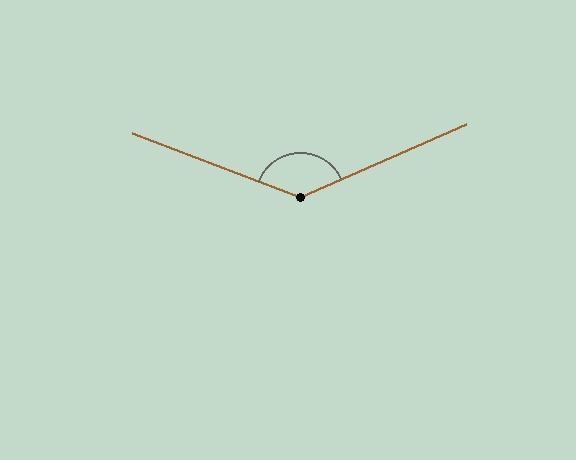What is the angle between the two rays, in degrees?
Approximately 136 degrees.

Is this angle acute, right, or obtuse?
It is obtuse.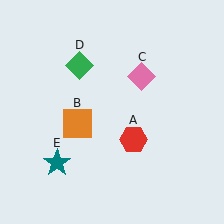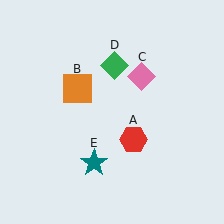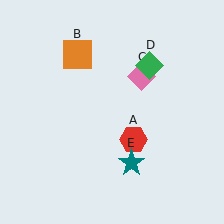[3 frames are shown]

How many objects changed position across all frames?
3 objects changed position: orange square (object B), green diamond (object D), teal star (object E).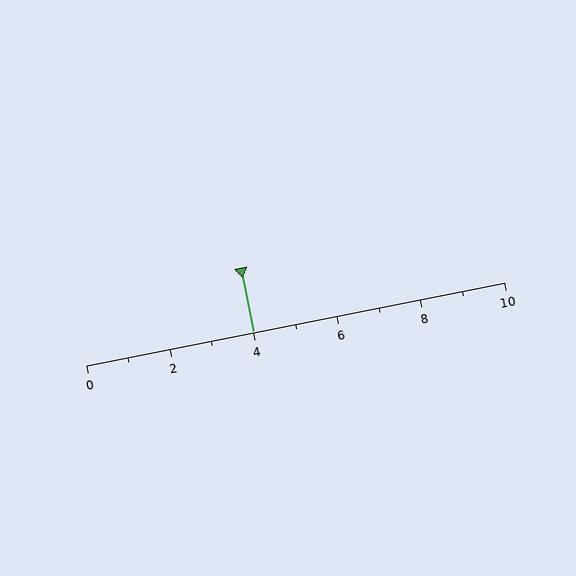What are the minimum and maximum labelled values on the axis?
The axis runs from 0 to 10.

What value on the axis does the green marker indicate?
The marker indicates approximately 4.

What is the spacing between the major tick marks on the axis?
The major ticks are spaced 2 apart.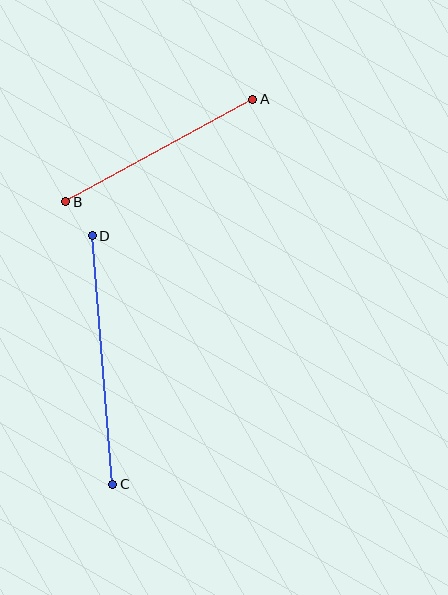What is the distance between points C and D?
The distance is approximately 249 pixels.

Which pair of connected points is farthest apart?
Points C and D are farthest apart.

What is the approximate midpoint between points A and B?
The midpoint is at approximately (159, 151) pixels.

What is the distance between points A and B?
The distance is approximately 213 pixels.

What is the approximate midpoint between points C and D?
The midpoint is at approximately (102, 360) pixels.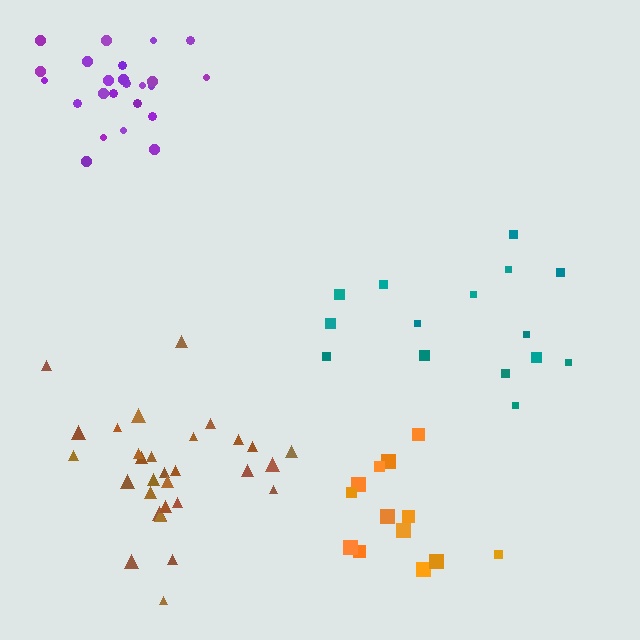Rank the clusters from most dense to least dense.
purple, brown, orange, teal.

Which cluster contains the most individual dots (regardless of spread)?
Brown (30).